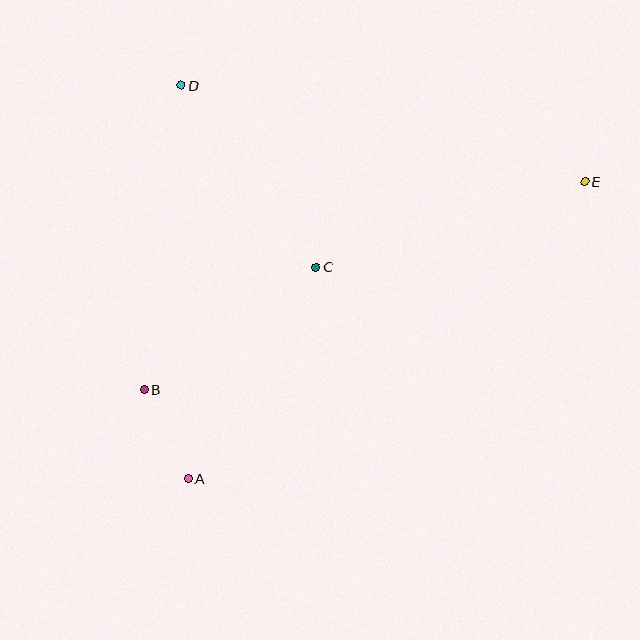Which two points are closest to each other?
Points A and B are closest to each other.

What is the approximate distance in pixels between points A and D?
The distance between A and D is approximately 393 pixels.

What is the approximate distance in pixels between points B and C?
The distance between B and C is approximately 211 pixels.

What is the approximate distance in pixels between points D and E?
The distance between D and E is approximately 414 pixels.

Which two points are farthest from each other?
Points A and E are farthest from each other.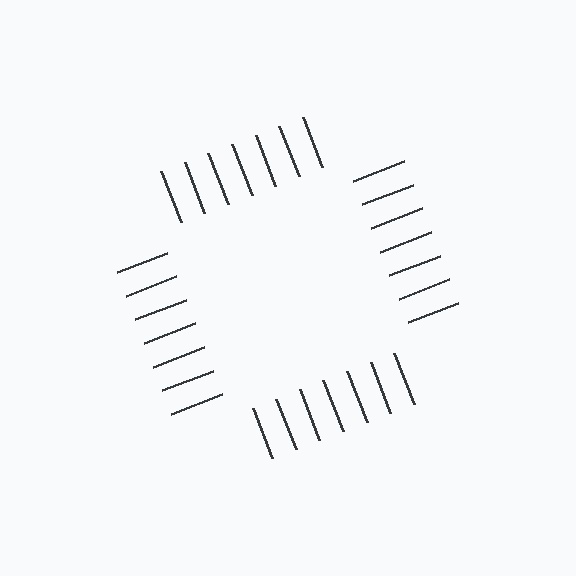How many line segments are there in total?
28 — 7 along each of the 4 edges.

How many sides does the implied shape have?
4 sides — the line-ends trace a square.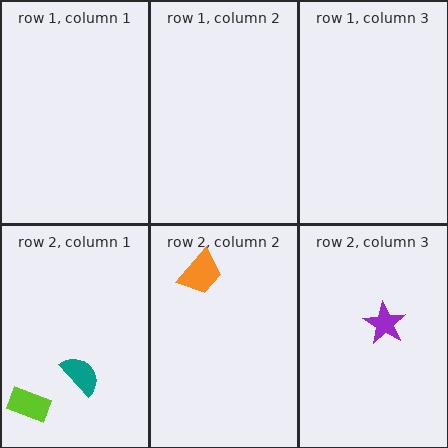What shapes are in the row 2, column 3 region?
The purple star.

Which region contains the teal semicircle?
The row 2, column 1 region.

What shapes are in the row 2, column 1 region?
The lime rectangle, the teal semicircle.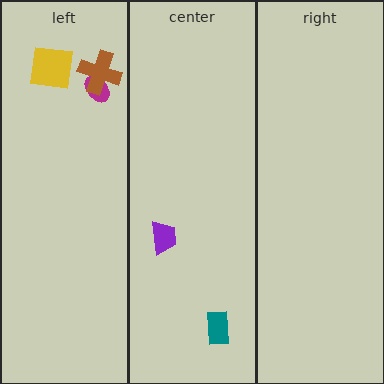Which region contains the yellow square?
The left region.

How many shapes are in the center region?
2.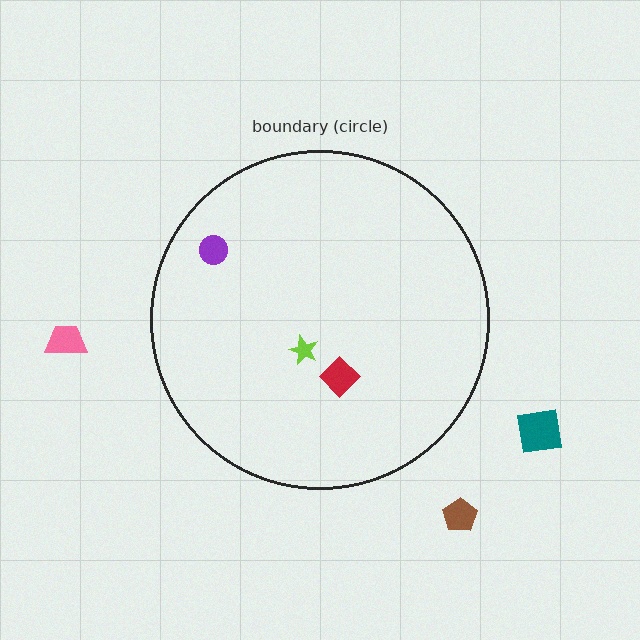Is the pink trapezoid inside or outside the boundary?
Outside.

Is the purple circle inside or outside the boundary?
Inside.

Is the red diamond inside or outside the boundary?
Inside.